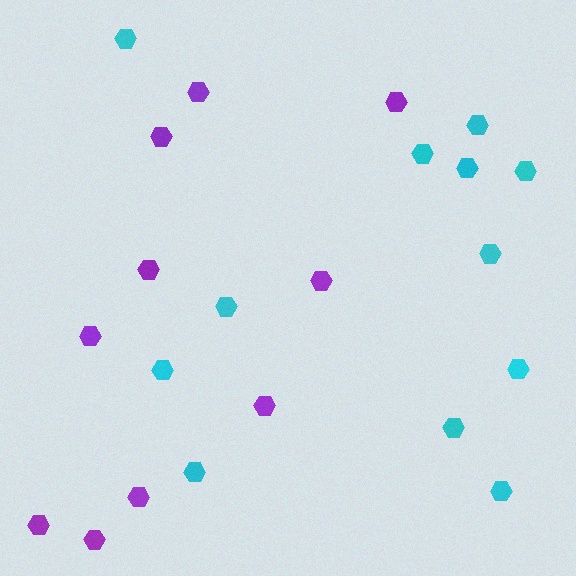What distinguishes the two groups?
There are 2 groups: one group of purple hexagons (10) and one group of cyan hexagons (12).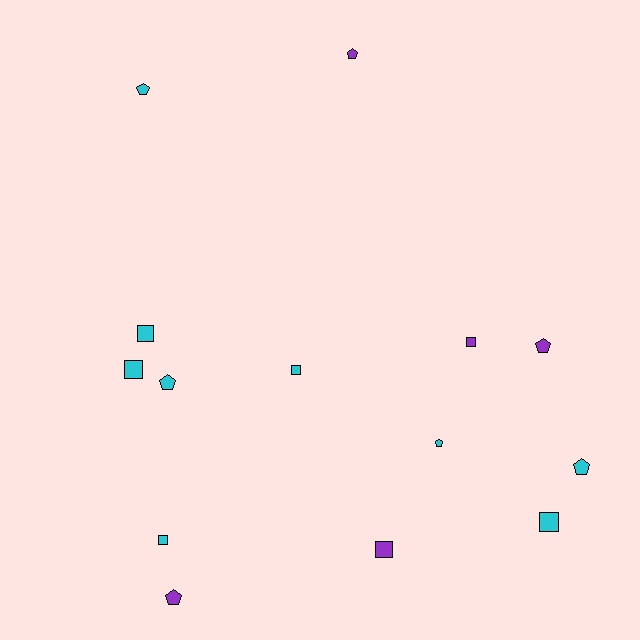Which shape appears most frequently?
Pentagon, with 7 objects.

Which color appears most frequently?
Cyan, with 9 objects.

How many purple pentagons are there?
There are 3 purple pentagons.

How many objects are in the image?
There are 14 objects.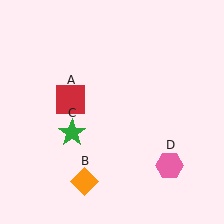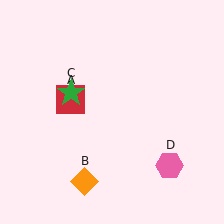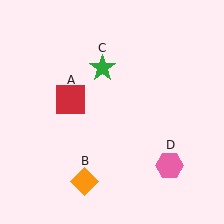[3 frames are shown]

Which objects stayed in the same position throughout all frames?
Red square (object A) and orange diamond (object B) and pink hexagon (object D) remained stationary.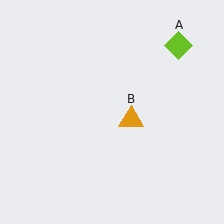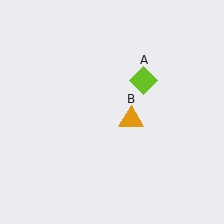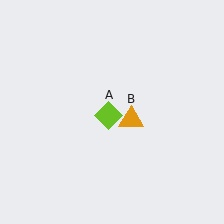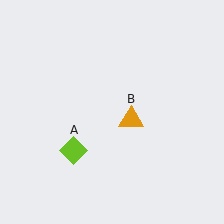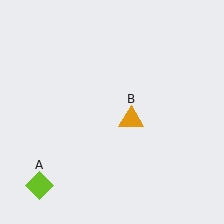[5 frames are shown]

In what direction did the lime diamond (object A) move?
The lime diamond (object A) moved down and to the left.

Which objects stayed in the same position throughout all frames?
Orange triangle (object B) remained stationary.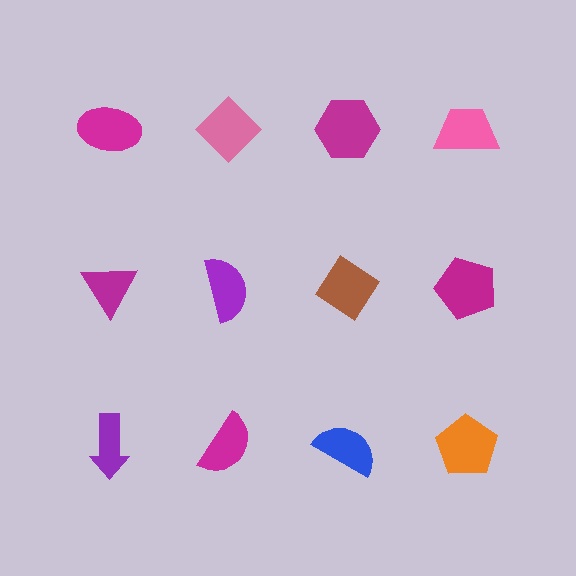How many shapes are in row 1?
4 shapes.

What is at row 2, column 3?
A brown diamond.